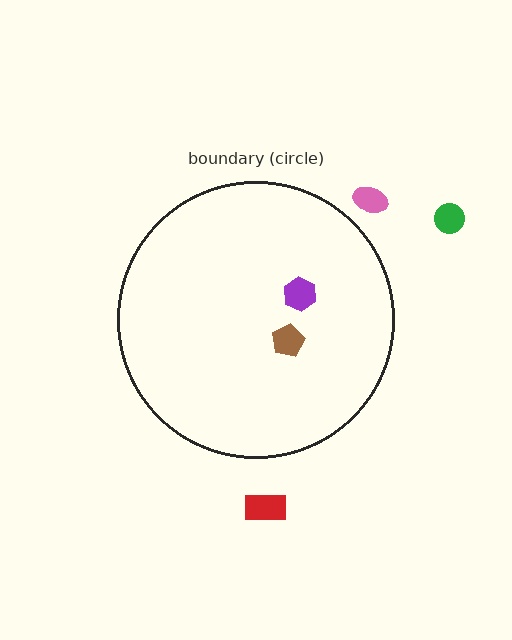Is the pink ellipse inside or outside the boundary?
Outside.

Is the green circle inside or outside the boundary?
Outside.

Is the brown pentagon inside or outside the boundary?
Inside.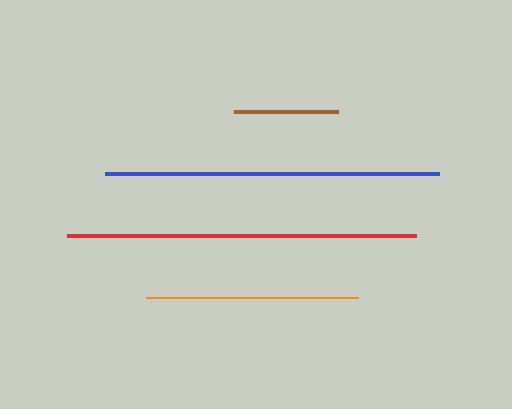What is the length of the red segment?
The red segment is approximately 349 pixels long.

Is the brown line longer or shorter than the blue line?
The blue line is longer than the brown line.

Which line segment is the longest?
The red line is the longest at approximately 349 pixels.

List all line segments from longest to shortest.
From longest to shortest: red, blue, orange, brown.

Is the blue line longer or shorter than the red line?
The red line is longer than the blue line.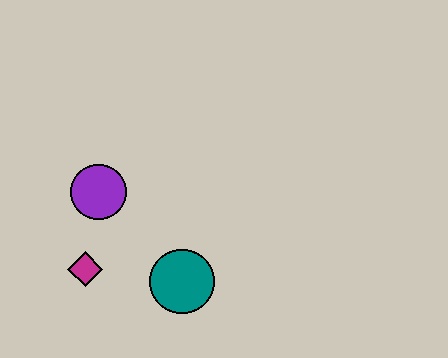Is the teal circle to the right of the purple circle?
Yes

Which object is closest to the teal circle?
The magenta diamond is closest to the teal circle.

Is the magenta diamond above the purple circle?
No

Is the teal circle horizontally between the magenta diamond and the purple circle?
No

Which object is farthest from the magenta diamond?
The teal circle is farthest from the magenta diamond.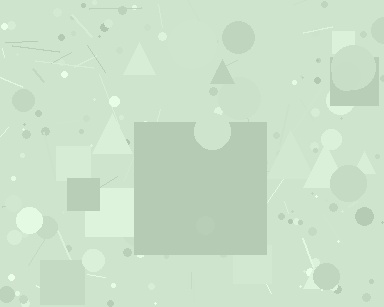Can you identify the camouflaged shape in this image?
The camouflaged shape is a square.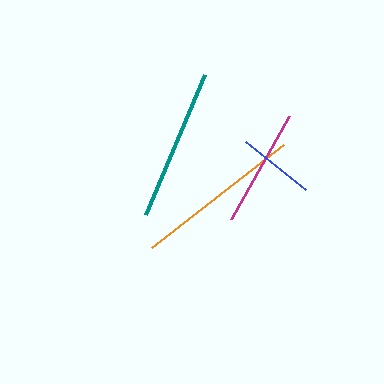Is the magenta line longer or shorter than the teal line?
The teal line is longer than the magenta line.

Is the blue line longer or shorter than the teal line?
The teal line is longer than the blue line.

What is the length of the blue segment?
The blue segment is approximately 76 pixels long.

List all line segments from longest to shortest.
From longest to shortest: orange, teal, magenta, blue.